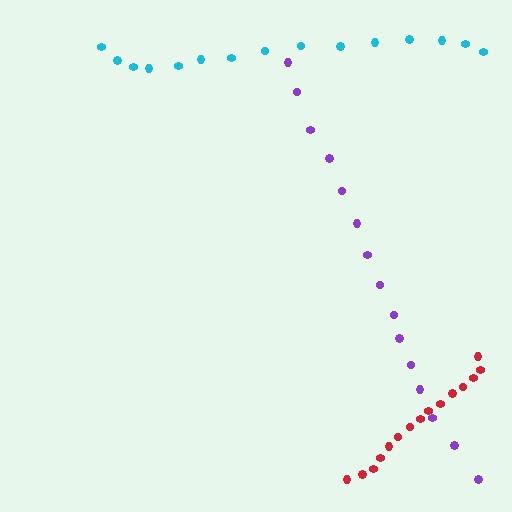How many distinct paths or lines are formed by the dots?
There are 3 distinct paths.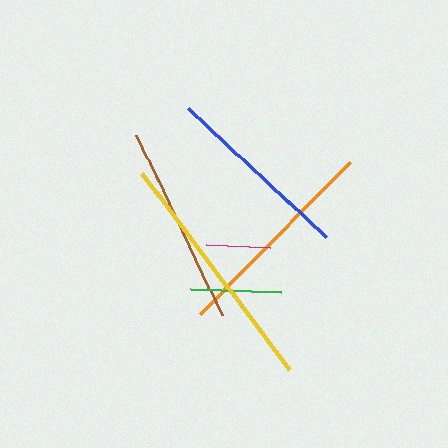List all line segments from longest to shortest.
From longest to shortest: yellow, orange, brown, blue, green, magenta.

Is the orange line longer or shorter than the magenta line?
The orange line is longer than the magenta line.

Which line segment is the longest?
The yellow line is the longest at approximately 246 pixels.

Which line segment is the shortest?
The magenta line is the shortest at approximately 65 pixels.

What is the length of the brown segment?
The brown segment is approximately 199 pixels long.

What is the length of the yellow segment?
The yellow segment is approximately 246 pixels long.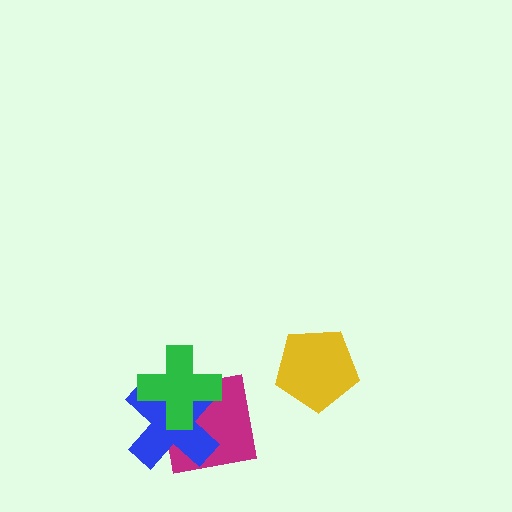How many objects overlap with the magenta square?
2 objects overlap with the magenta square.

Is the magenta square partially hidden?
Yes, it is partially covered by another shape.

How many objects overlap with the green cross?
2 objects overlap with the green cross.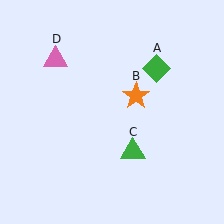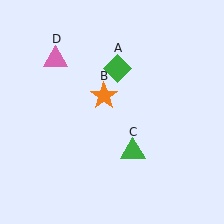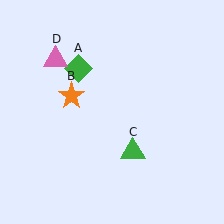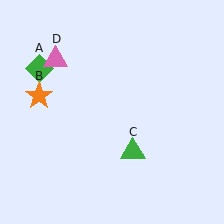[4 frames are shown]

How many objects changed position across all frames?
2 objects changed position: green diamond (object A), orange star (object B).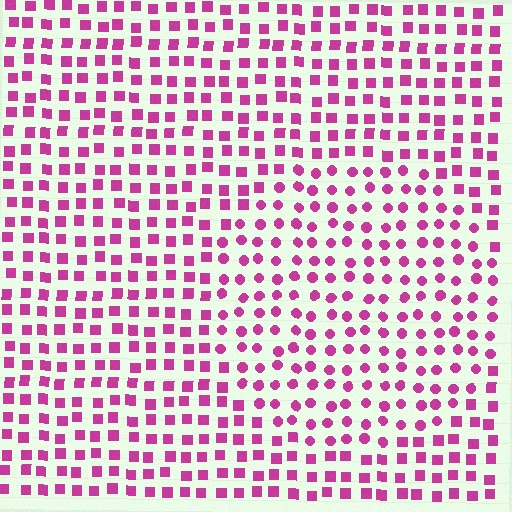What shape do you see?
I see a circle.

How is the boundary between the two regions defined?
The boundary is defined by a change in element shape: circles inside vs. squares outside. All elements share the same color and spacing.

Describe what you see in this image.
The image is filled with small magenta elements arranged in a uniform grid. A circle-shaped region contains circles, while the surrounding area contains squares. The boundary is defined purely by the change in element shape.